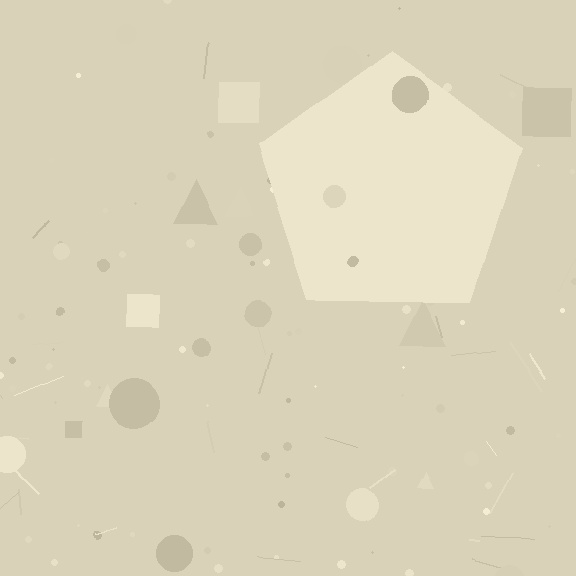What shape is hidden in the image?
A pentagon is hidden in the image.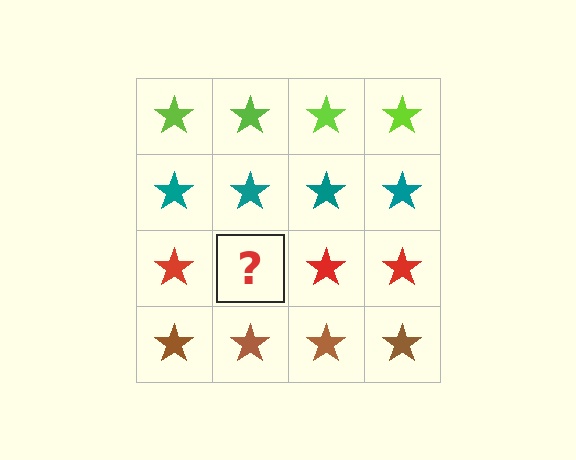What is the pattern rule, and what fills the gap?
The rule is that each row has a consistent color. The gap should be filled with a red star.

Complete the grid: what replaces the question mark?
The question mark should be replaced with a red star.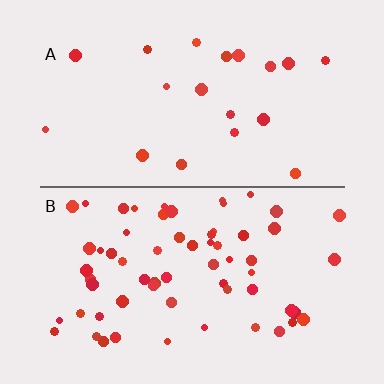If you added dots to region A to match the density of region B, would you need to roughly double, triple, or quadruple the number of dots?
Approximately triple.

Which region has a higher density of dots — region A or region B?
B (the bottom).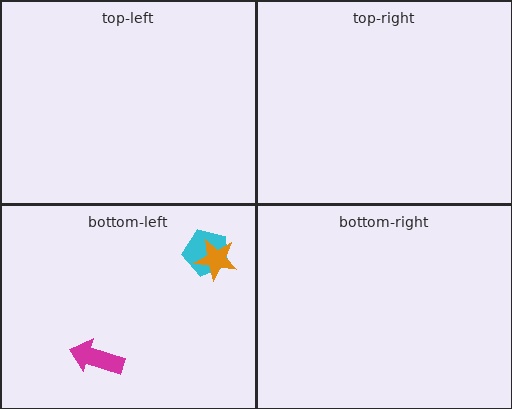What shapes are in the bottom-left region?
The cyan pentagon, the magenta arrow, the orange star.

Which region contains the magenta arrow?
The bottom-left region.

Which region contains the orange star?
The bottom-left region.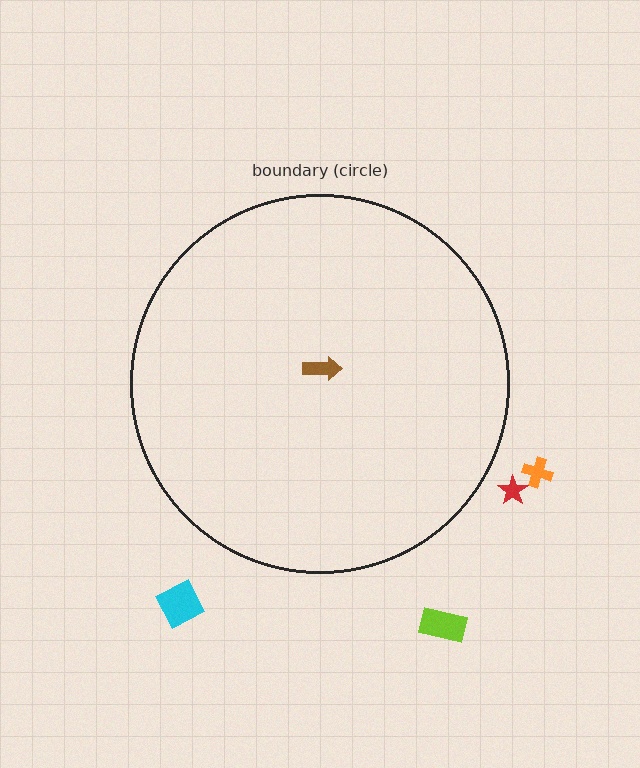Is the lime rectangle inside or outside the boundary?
Outside.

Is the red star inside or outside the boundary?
Outside.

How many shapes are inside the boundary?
1 inside, 4 outside.